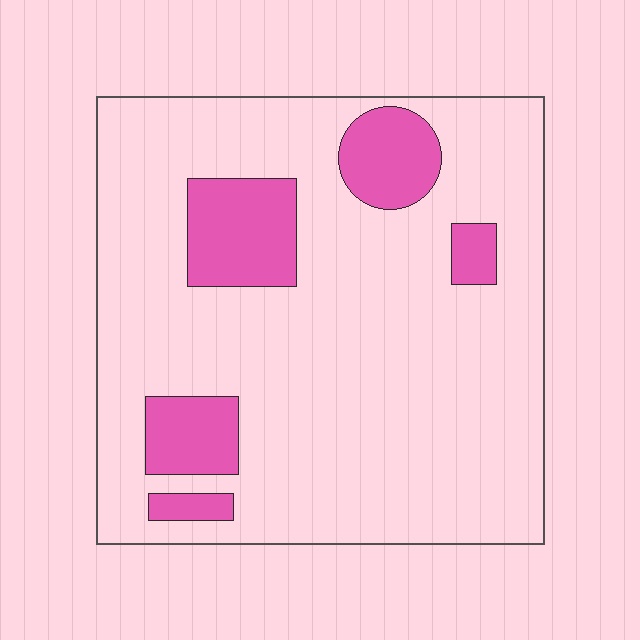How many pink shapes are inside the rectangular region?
5.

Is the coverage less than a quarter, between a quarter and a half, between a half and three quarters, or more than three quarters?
Less than a quarter.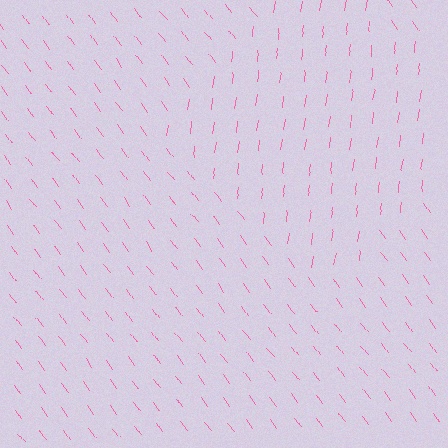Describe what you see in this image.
The image is filled with small pink line segments. A diamond region in the image has lines oriented differently from the surrounding lines, creating a visible texture boundary.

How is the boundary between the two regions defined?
The boundary is defined purely by a change in line orientation (approximately 45 degrees difference). All lines are the same color and thickness.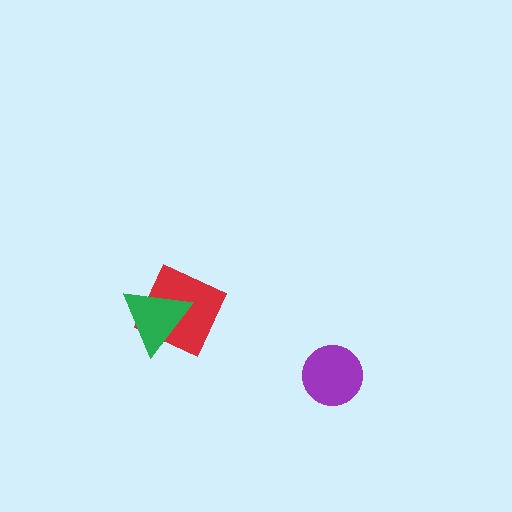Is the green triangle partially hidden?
No, no other shape covers it.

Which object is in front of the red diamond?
The green triangle is in front of the red diamond.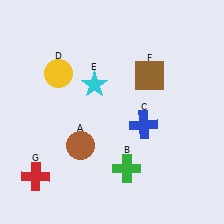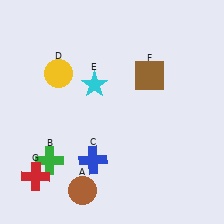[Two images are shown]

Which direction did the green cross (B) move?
The green cross (B) moved left.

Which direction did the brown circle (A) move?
The brown circle (A) moved down.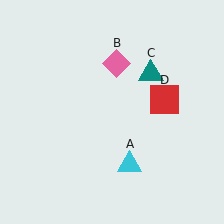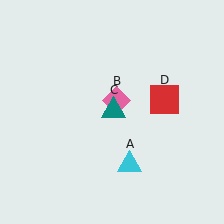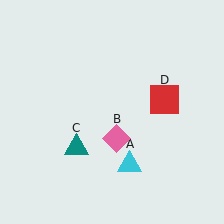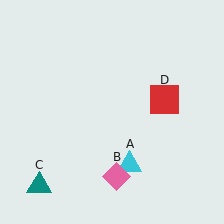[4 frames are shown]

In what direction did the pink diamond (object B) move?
The pink diamond (object B) moved down.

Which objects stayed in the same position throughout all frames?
Cyan triangle (object A) and red square (object D) remained stationary.